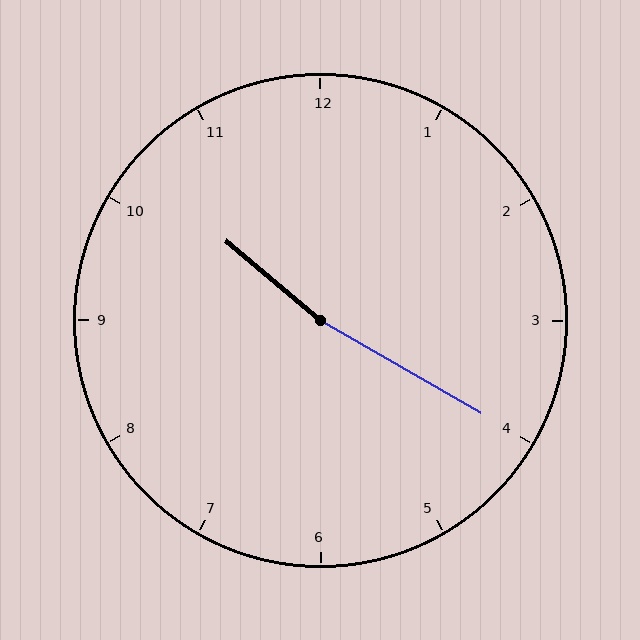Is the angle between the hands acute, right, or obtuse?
It is obtuse.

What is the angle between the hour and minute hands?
Approximately 170 degrees.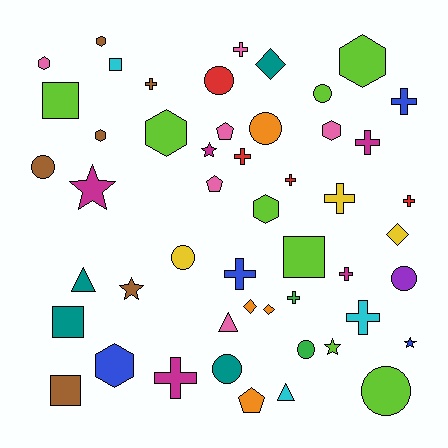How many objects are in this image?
There are 50 objects.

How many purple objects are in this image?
There is 1 purple object.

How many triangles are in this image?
There are 3 triangles.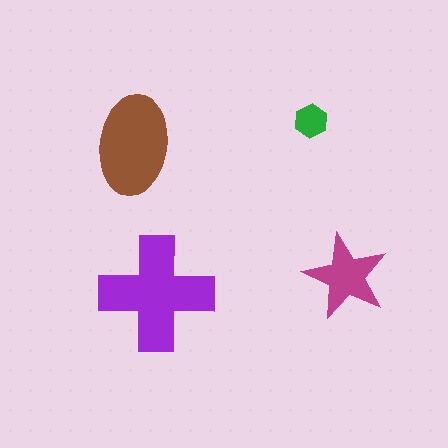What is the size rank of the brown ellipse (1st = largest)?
2nd.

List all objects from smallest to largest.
The green hexagon, the magenta star, the brown ellipse, the purple cross.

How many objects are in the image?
There are 4 objects in the image.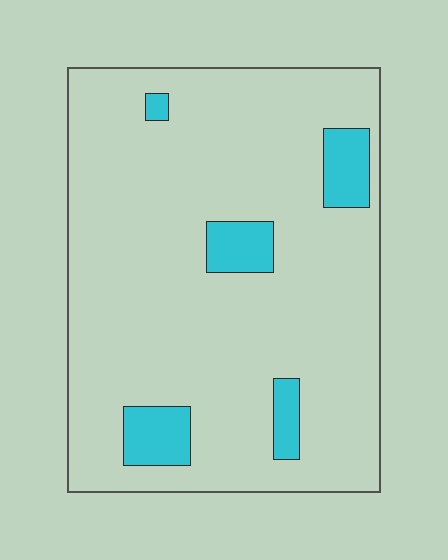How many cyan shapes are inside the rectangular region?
5.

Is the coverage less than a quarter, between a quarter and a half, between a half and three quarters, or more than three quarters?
Less than a quarter.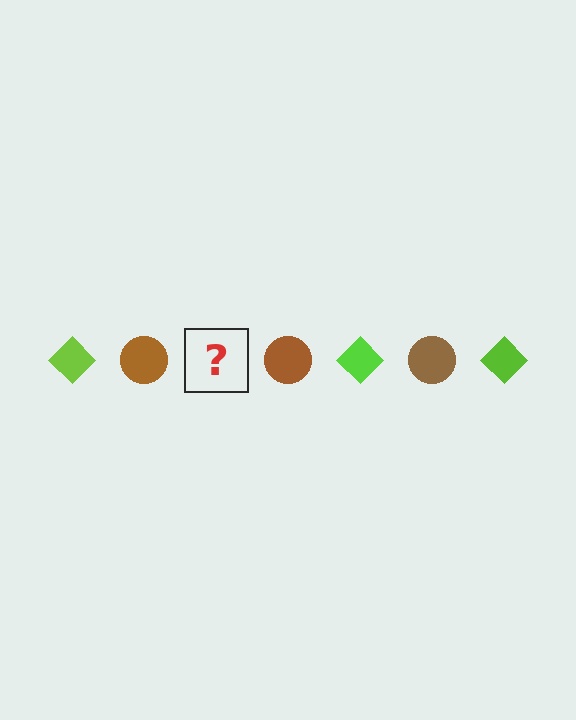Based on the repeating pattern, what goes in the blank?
The blank should be a lime diamond.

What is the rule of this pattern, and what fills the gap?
The rule is that the pattern alternates between lime diamond and brown circle. The gap should be filled with a lime diamond.